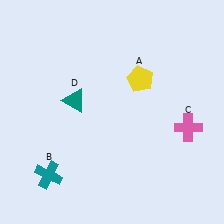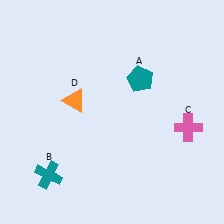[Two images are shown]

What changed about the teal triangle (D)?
In Image 1, D is teal. In Image 2, it changed to orange.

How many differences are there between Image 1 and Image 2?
There are 2 differences between the two images.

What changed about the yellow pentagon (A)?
In Image 1, A is yellow. In Image 2, it changed to teal.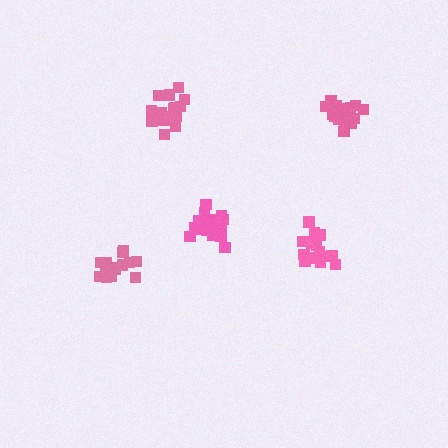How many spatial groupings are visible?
There are 5 spatial groupings.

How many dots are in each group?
Group 1: 15 dots, Group 2: 17 dots, Group 3: 18 dots, Group 4: 21 dots, Group 5: 19 dots (90 total).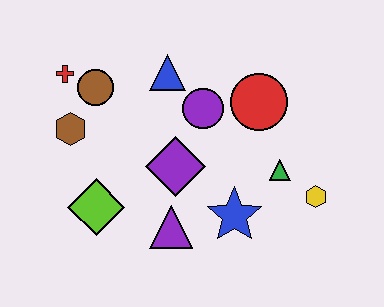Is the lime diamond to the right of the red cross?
Yes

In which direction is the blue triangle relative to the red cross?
The blue triangle is to the right of the red cross.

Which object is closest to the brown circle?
The red cross is closest to the brown circle.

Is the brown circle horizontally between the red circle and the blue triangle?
No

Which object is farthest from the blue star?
The red cross is farthest from the blue star.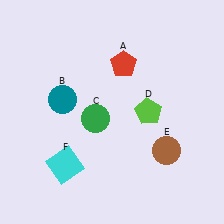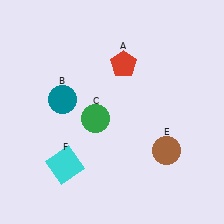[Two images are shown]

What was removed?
The lime pentagon (D) was removed in Image 2.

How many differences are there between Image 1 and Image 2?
There is 1 difference between the two images.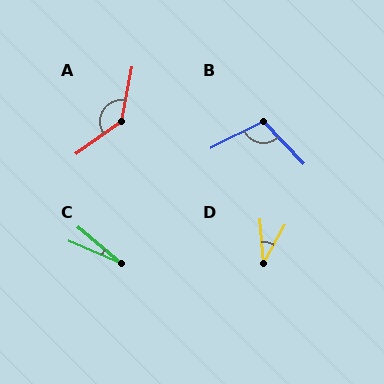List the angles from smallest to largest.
C (17°), D (34°), B (107°), A (136°).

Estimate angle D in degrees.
Approximately 34 degrees.